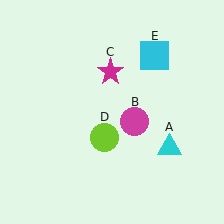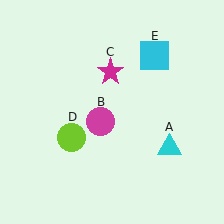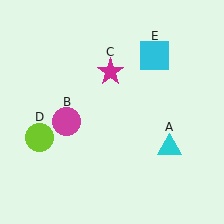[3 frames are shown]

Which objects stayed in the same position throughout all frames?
Cyan triangle (object A) and magenta star (object C) and cyan square (object E) remained stationary.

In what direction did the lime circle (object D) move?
The lime circle (object D) moved left.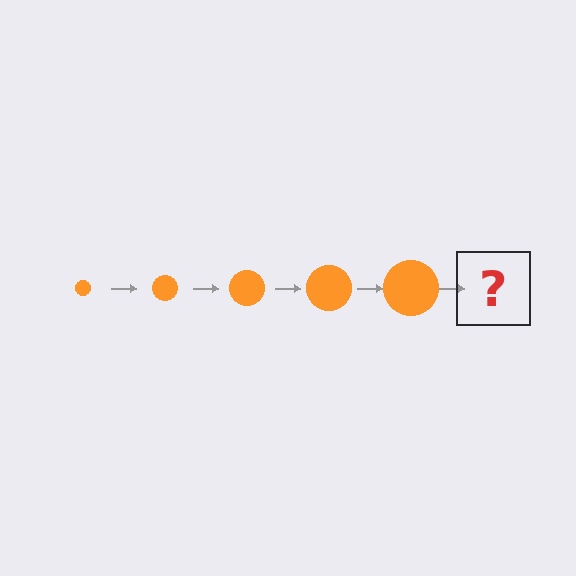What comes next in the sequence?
The next element should be an orange circle, larger than the previous one.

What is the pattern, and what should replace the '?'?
The pattern is that the circle gets progressively larger each step. The '?' should be an orange circle, larger than the previous one.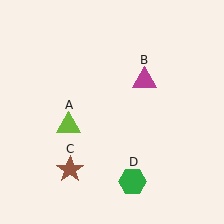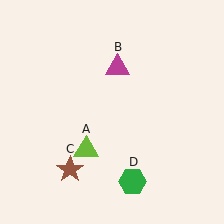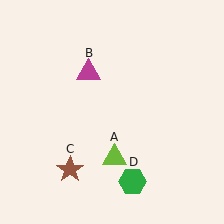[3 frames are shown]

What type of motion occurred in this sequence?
The lime triangle (object A), magenta triangle (object B) rotated counterclockwise around the center of the scene.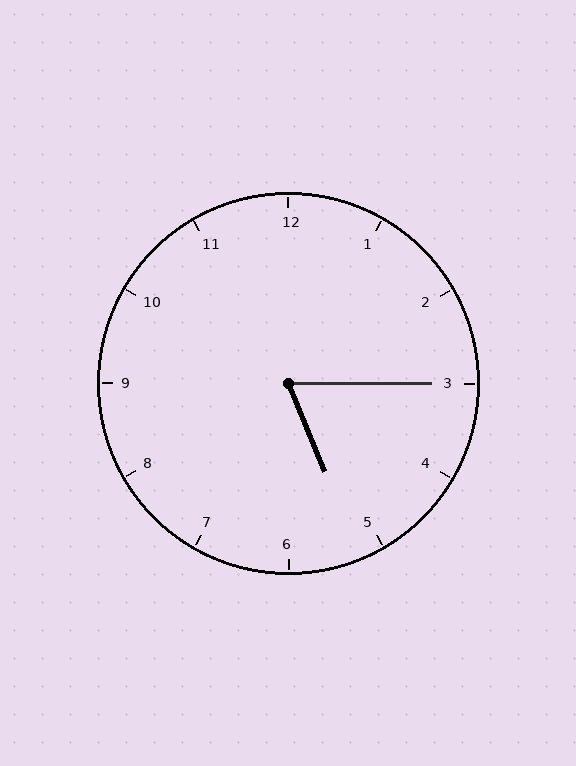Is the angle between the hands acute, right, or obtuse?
It is acute.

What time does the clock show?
5:15.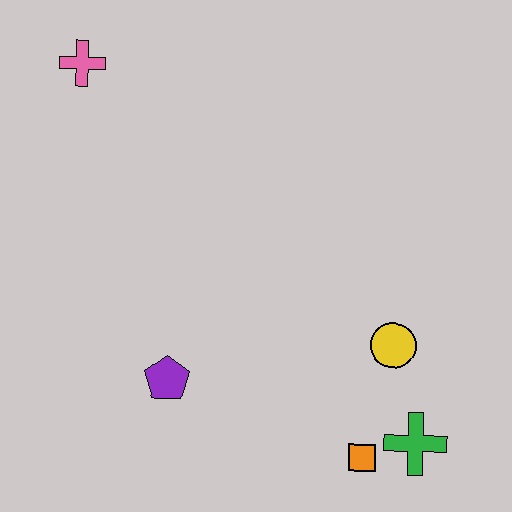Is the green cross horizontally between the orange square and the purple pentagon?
No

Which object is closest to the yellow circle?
The green cross is closest to the yellow circle.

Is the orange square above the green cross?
No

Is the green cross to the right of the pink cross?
Yes